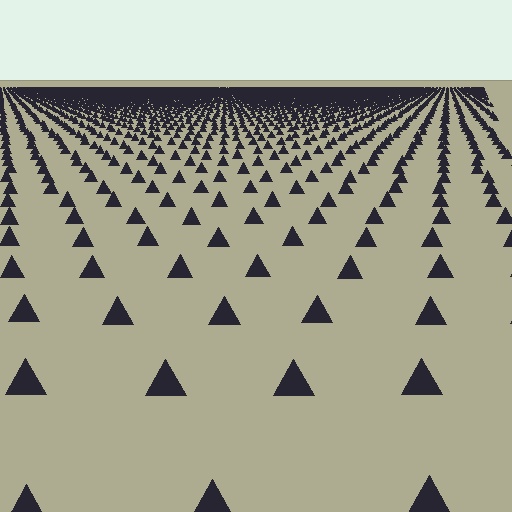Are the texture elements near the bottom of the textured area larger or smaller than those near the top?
Larger. Near the bottom, elements are closer to the viewer and appear at a bigger on-screen size.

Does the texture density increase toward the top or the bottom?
Density increases toward the top.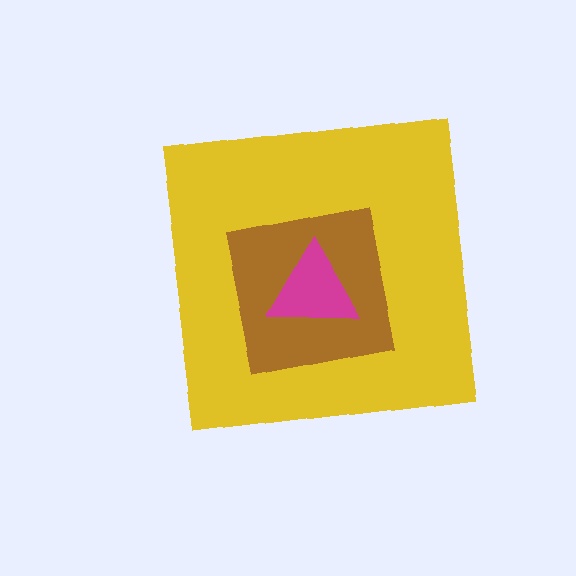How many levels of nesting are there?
3.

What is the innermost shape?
The magenta triangle.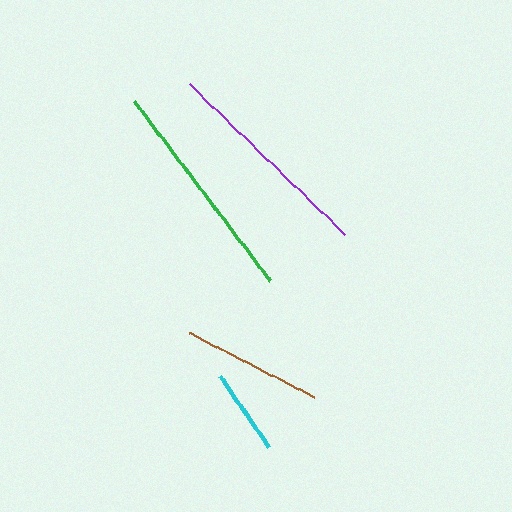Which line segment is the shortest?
The cyan line is the shortest at approximately 86 pixels.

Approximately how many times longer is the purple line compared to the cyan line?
The purple line is approximately 2.5 times the length of the cyan line.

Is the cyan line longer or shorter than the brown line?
The brown line is longer than the cyan line.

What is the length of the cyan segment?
The cyan segment is approximately 86 pixels long.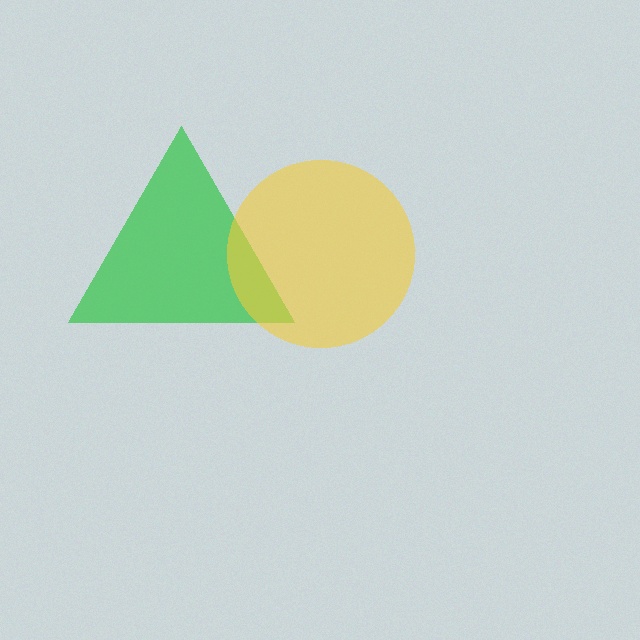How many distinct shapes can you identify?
There are 2 distinct shapes: a green triangle, a yellow circle.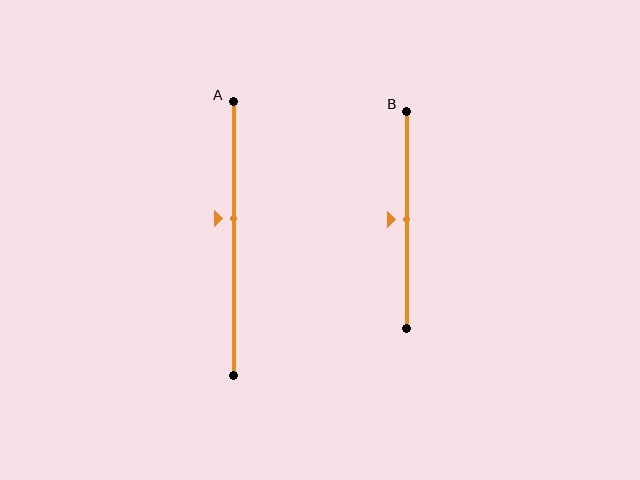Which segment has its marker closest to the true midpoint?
Segment B has its marker closest to the true midpoint.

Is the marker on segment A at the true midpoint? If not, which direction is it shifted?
No, the marker on segment A is shifted upward by about 7% of the segment length.